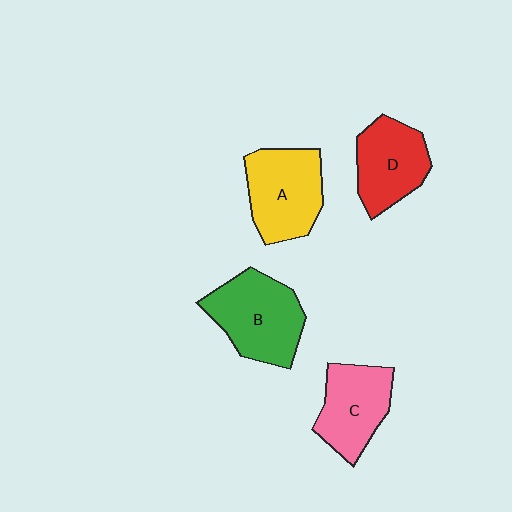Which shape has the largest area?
Shape B (green).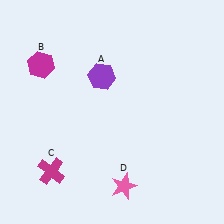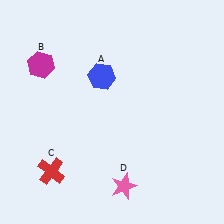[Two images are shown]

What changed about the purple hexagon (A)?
In Image 1, A is purple. In Image 2, it changed to blue.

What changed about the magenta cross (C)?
In Image 1, C is magenta. In Image 2, it changed to red.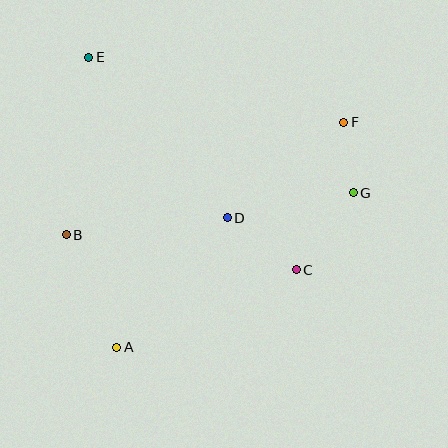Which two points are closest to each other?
Points F and G are closest to each other.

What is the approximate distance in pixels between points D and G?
The distance between D and G is approximately 129 pixels.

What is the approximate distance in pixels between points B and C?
The distance between B and C is approximately 233 pixels.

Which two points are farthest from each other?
Points A and F are farthest from each other.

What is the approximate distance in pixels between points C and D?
The distance between C and D is approximately 86 pixels.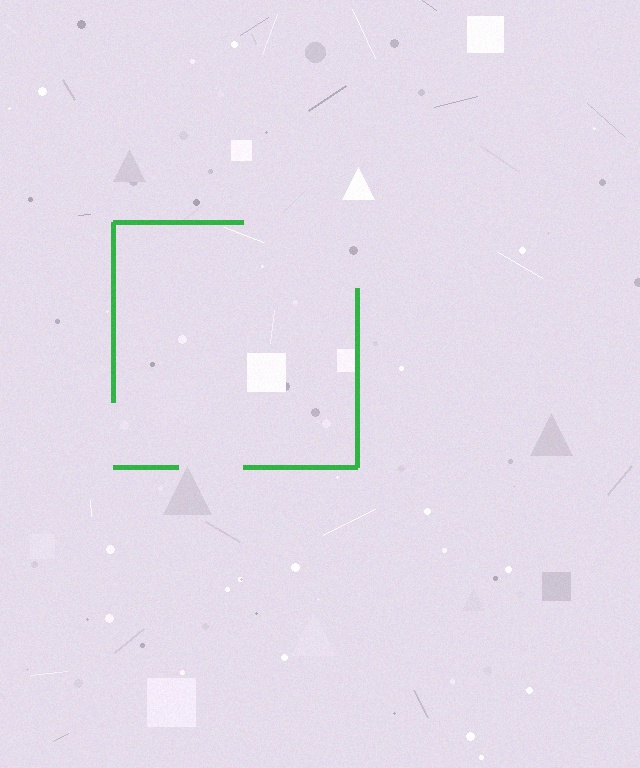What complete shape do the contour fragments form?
The contour fragments form a square.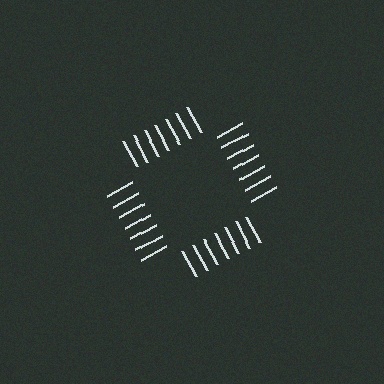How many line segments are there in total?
28 — 7 along each of the 4 edges.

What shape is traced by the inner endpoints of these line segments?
An illusory square — the line segments terminate on its edges but no continuous stroke is drawn.